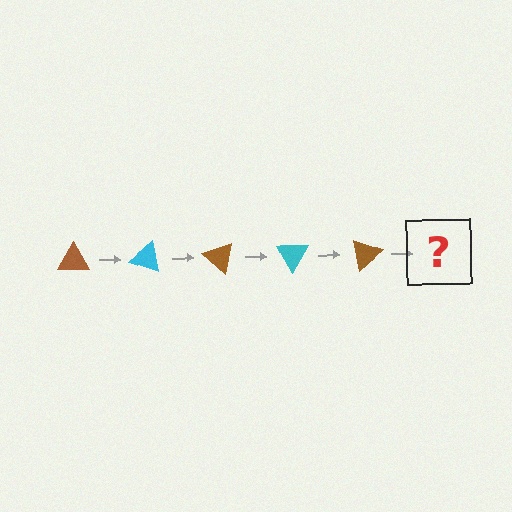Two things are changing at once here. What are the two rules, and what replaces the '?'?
The two rules are that it rotates 20 degrees each step and the color cycles through brown and cyan. The '?' should be a cyan triangle, rotated 100 degrees from the start.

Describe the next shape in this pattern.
It should be a cyan triangle, rotated 100 degrees from the start.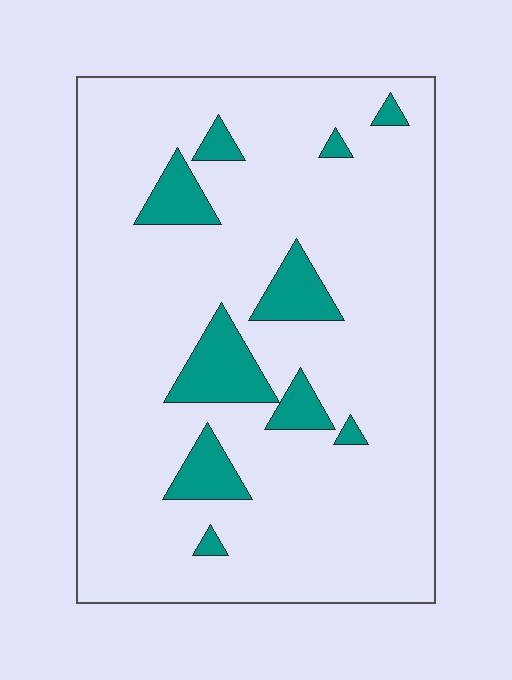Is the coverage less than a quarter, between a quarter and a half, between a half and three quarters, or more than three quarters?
Less than a quarter.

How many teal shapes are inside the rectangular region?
10.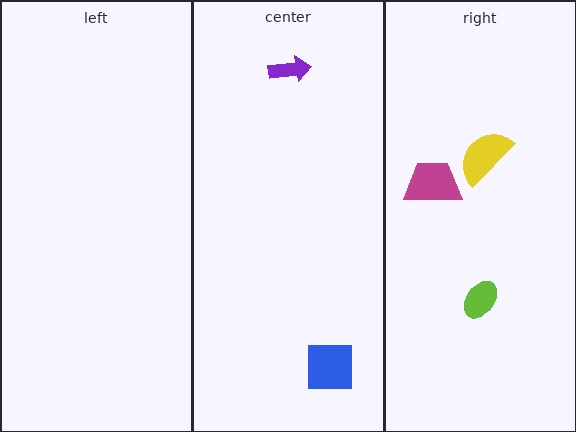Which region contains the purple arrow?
The center region.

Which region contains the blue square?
The center region.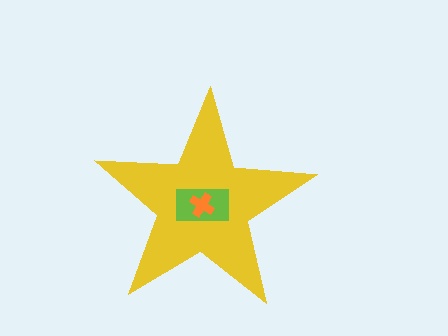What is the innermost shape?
The orange cross.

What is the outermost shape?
The yellow star.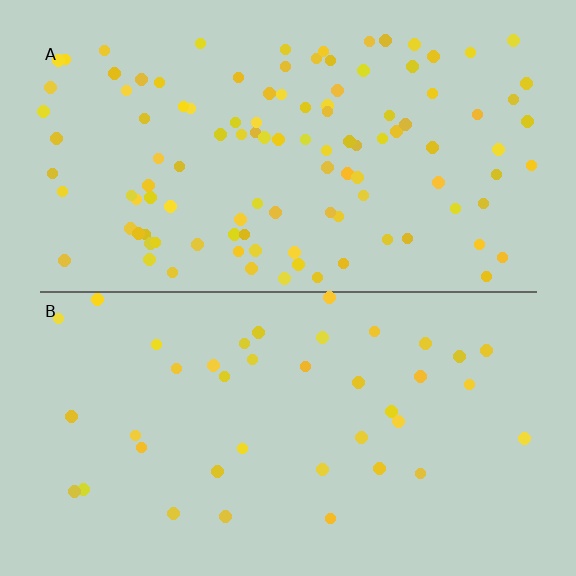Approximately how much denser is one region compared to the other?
Approximately 2.8× — region A over region B.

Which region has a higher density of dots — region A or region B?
A (the top).